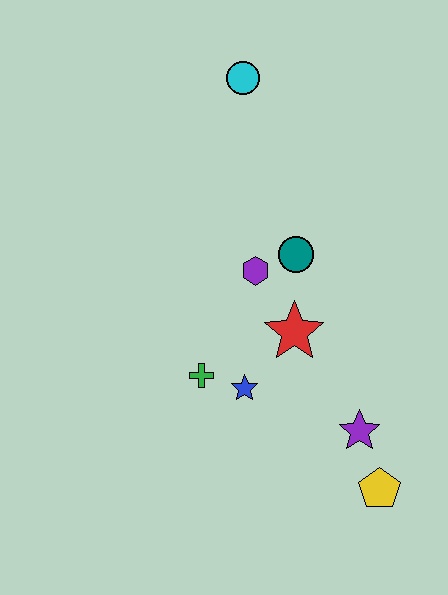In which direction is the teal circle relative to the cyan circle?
The teal circle is below the cyan circle.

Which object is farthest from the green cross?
The cyan circle is farthest from the green cross.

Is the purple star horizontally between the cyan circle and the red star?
No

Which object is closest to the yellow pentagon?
The purple star is closest to the yellow pentagon.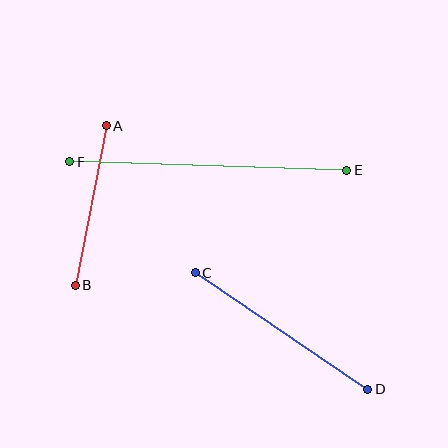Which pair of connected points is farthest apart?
Points E and F are farthest apart.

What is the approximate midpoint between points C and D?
The midpoint is at approximately (281, 331) pixels.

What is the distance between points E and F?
The distance is approximately 277 pixels.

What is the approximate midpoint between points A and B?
The midpoint is at approximately (91, 205) pixels.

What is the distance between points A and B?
The distance is approximately 163 pixels.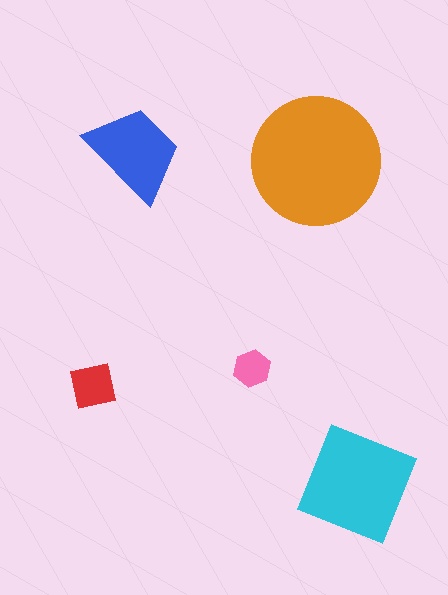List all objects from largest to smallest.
The orange circle, the cyan square, the blue trapezoid, the red square, the pink hexagon.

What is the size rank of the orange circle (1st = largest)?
1st.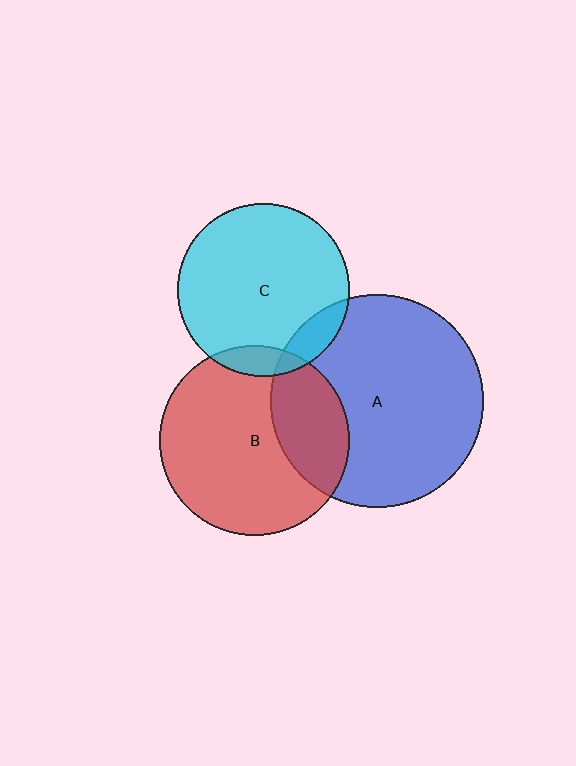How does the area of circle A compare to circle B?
Approximately 1.3 times.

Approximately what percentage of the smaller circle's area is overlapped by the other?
Approximately 10%.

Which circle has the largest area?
Circle A (blue).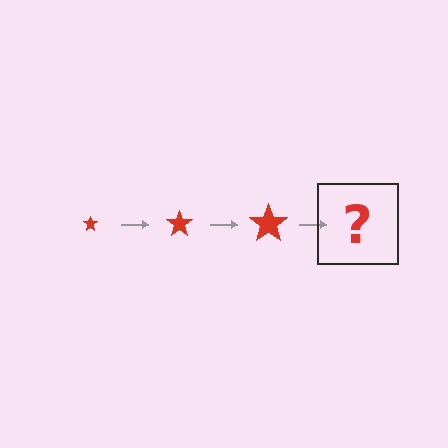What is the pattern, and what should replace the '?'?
The pattern is that the star gets progressively larger each step. The '?' should be a red star, larger than the previous one.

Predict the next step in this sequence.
The next step is a red star, larger than the previous one.